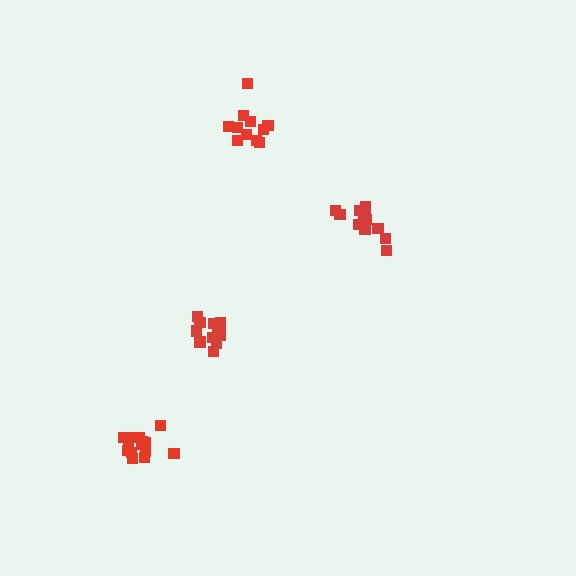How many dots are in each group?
Group 1: 11 dots, Group 2: 14 dots, Group 3: 14 dots, Group 4: 12 dots (51 total).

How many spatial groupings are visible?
There are 4 spatial groupings.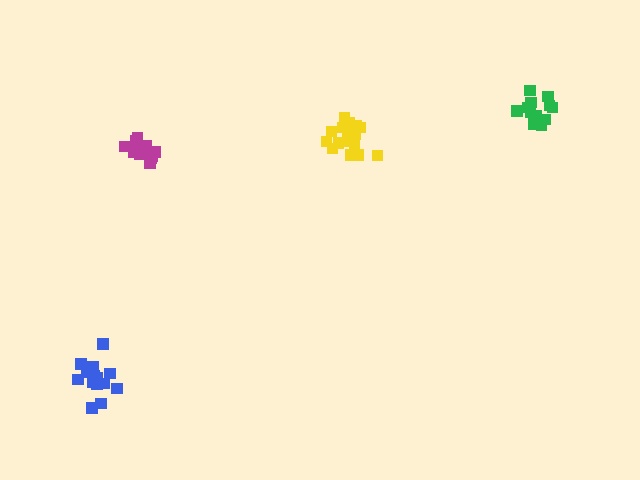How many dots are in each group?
Group 1: 17 dots, Group 2: 11 dots, Group 3: 12 dots, Group 4: 15 dots (55 total).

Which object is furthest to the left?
The blue cluster is leftmost.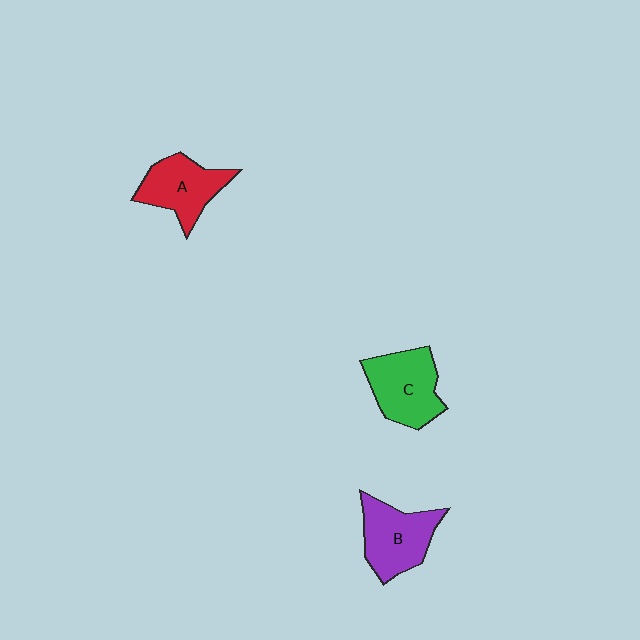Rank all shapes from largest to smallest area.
From largest to smallest: C (green), B (purple), A (red).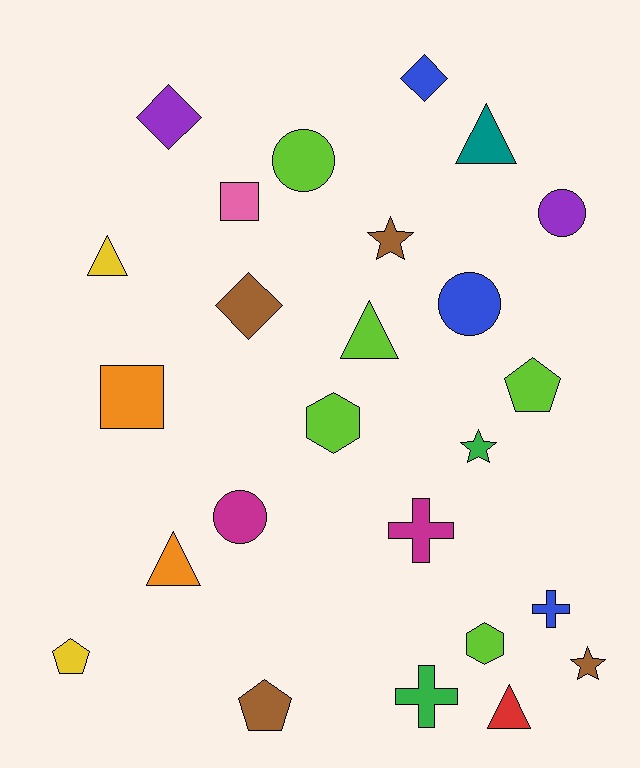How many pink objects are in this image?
There is 1 pink object.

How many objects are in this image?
There are 25 objects.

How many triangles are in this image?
There are 5 triangles.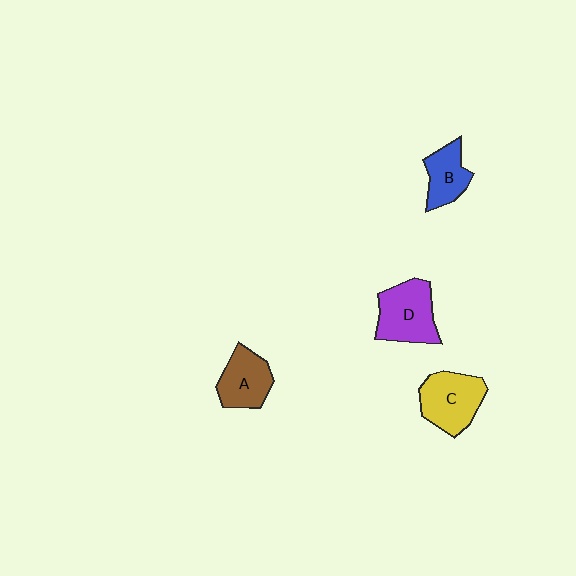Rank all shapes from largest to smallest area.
From largest to smallest: D (purple), C (yellow), A (brown), B (blue).